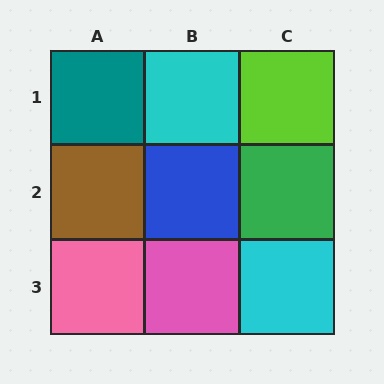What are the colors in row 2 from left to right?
Brown, blue, green.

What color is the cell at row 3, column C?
Cyan.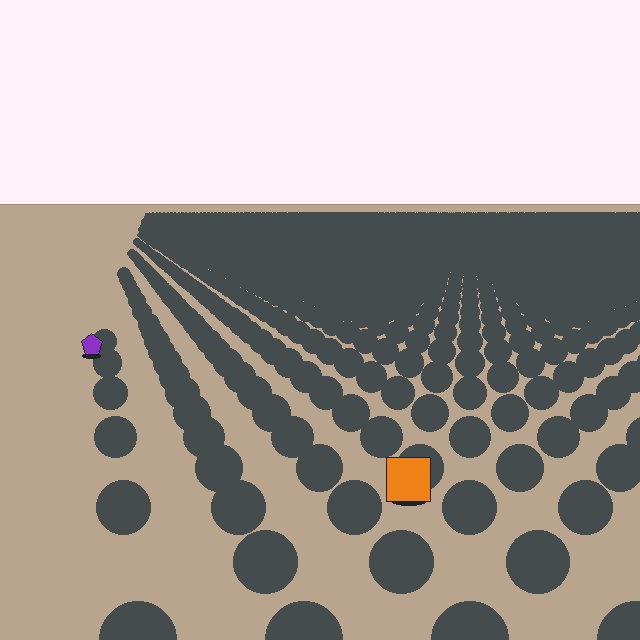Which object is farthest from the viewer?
The purple pentagon is farthest from the viewer. It appears smaller and the ground texture around it is denser.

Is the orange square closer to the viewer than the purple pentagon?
Yes. The orange square is closer — you can tell from the texture gradient: the ground texture is coarser near it.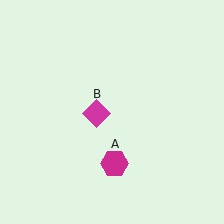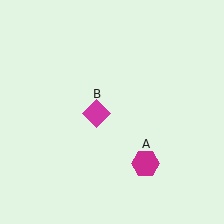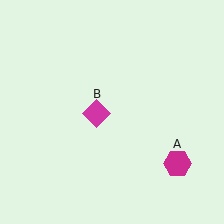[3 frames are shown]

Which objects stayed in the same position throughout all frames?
Magenta diamond (object B) remained stationary.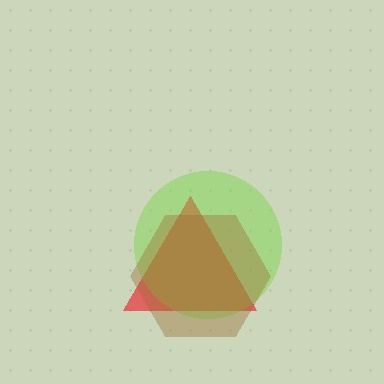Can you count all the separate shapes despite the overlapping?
Yes, there are 3 separate shapes.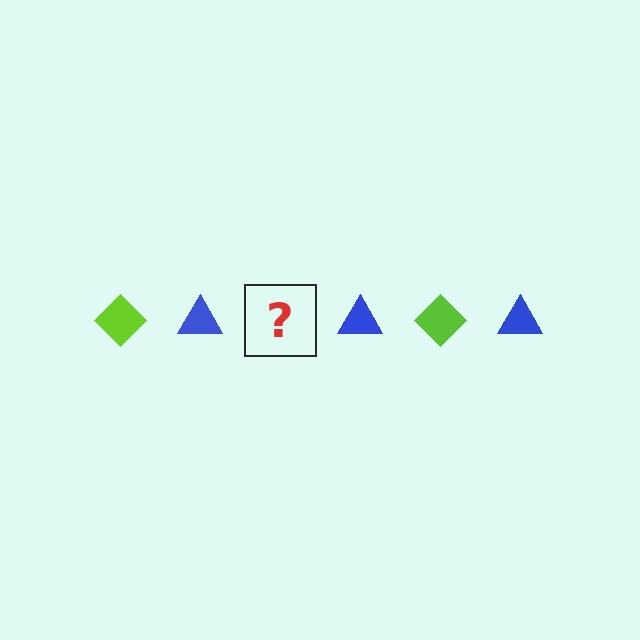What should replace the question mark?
The question mark should be replaced with a lime diamond.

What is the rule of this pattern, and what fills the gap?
The rule is that the pattern alternates between lime diamond and blue triangle. The gap should be filled with a lime diamond.